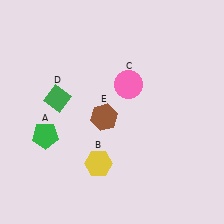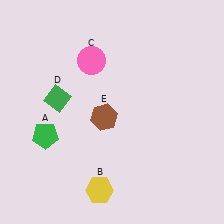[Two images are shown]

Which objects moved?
The objects that moved are: the yellow hexagon (B), the pink circle (C).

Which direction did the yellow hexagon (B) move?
The yellow hexagon (B) moved down.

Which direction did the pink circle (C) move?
The pink circle (C) moved left.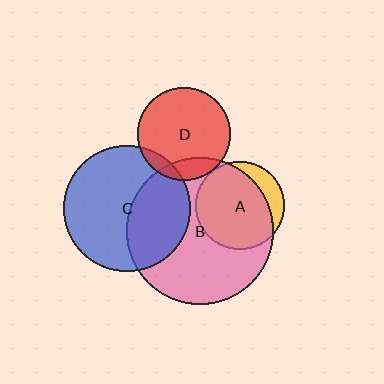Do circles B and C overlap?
Yes.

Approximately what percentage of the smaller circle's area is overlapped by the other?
Approximately 40%.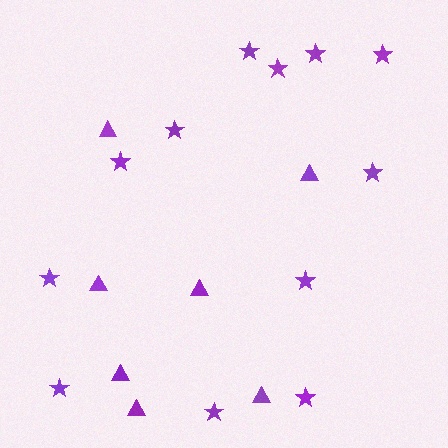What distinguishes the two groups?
There are 2 groups: one group of stars (12) and one group of triangles (7).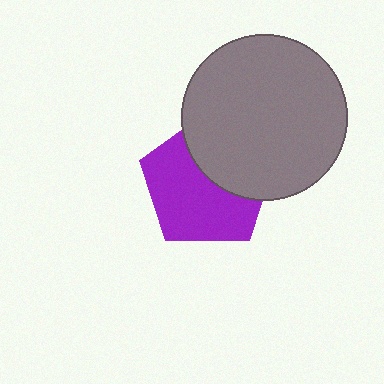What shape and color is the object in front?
The object in front is a gray circle.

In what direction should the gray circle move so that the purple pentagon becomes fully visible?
The gray circle should move toward the upper-right. That is the shortest direction to clear the overlap and leave the purple pentagon fully visible.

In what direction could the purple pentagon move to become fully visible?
The purple pentagon could move toward the lower-left. That would shift it out from behind the gray circle entirely.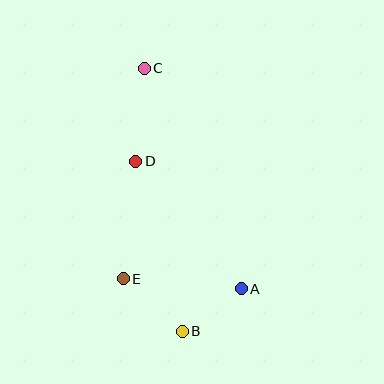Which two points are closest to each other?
Points A and B are closest to each other.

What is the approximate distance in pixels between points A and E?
The distance between A and E is approximately 119 pixels.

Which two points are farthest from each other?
Points B and C are farthest from each other.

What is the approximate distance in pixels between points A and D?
The distance between A and D is approximately 166 pixels.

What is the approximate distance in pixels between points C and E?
The distance between C and E is approximately 212 pixels.